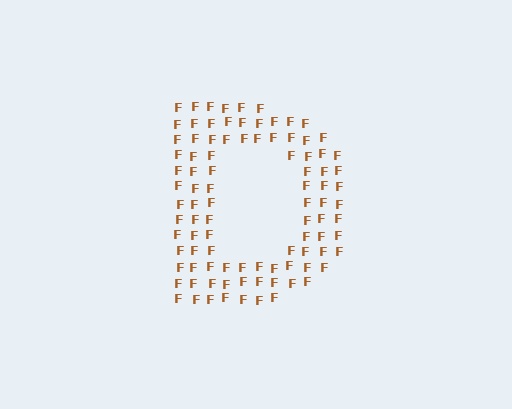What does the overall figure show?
The overall figure shows the letter D.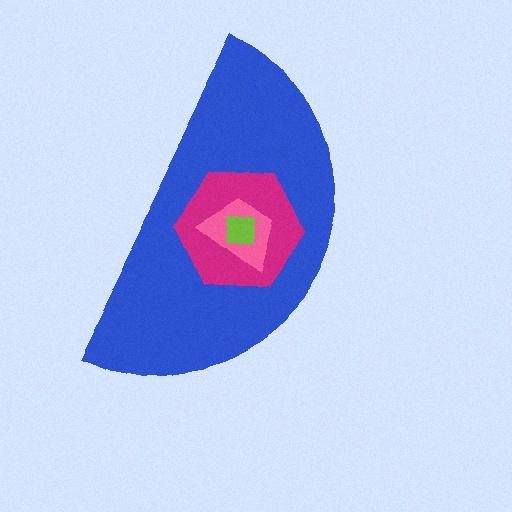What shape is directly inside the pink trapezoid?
The lime square.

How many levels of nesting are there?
4.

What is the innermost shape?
The lime square.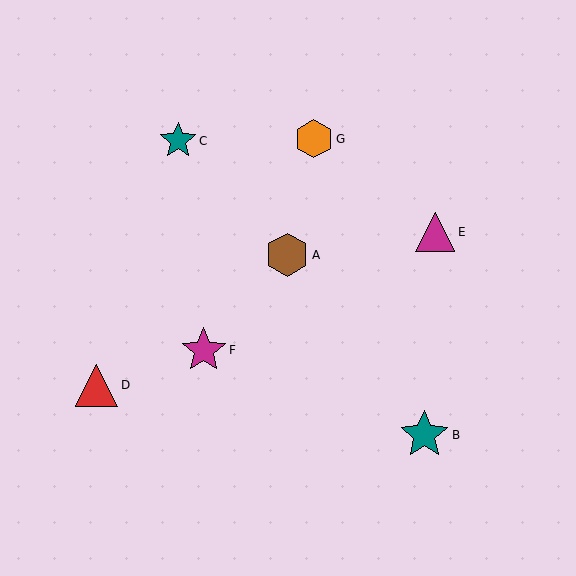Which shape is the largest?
The teal star (labeled B) is the largest.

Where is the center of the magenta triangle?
The center of the magenta triangle is at (435, 232).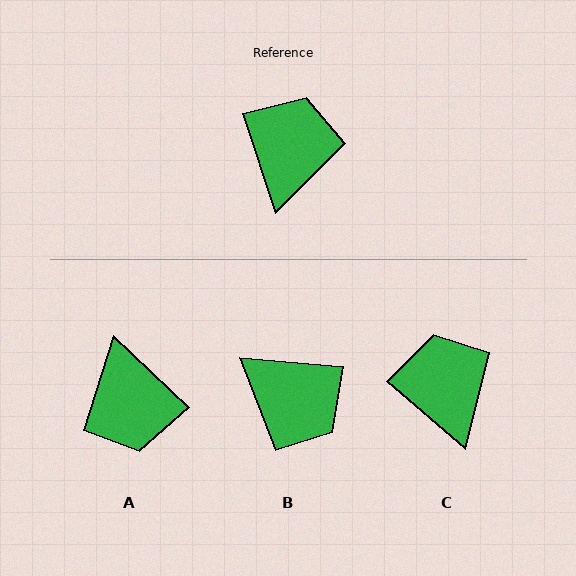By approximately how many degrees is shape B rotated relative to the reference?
Approximately 113 degrees clockwise.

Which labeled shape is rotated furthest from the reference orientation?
A, about 152 degrees away.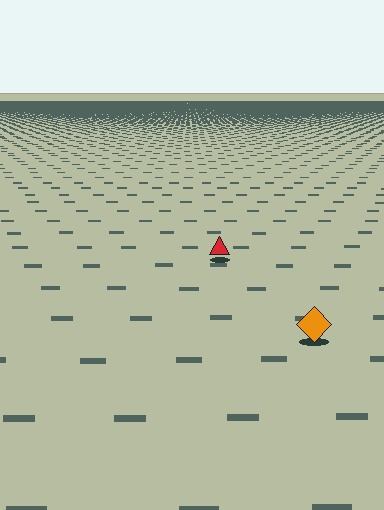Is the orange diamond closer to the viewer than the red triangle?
Yes. The orange diamond is closer — you can tell from the texture gradient: the ground texture is coarser near it.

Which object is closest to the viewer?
The orange diamond is closest. The texture marks near it are larger and more spread out.